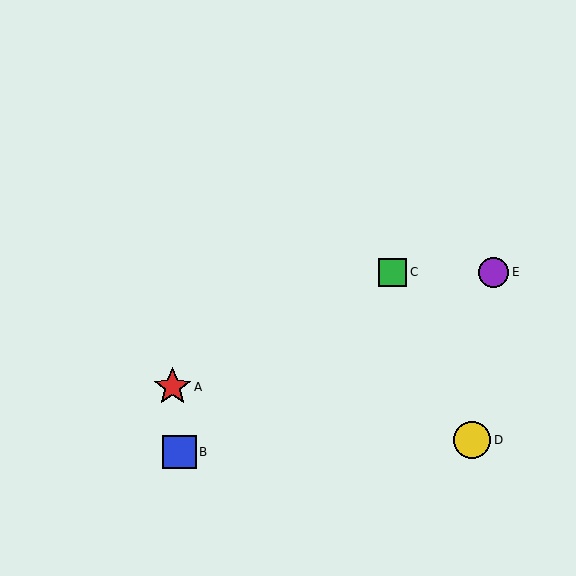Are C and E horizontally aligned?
Yes, both are at y≈272.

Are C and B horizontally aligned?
No, C is at y≈272 and B is at y≈452.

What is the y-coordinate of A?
Object A is at y≈387.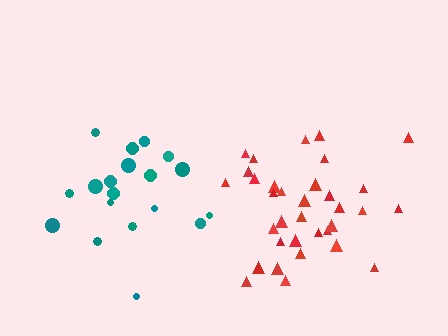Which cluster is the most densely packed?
Red.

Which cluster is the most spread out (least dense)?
Teal.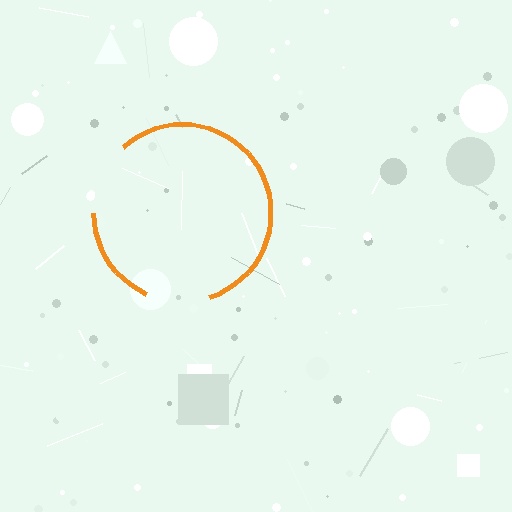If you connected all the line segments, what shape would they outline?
They would outline a circle.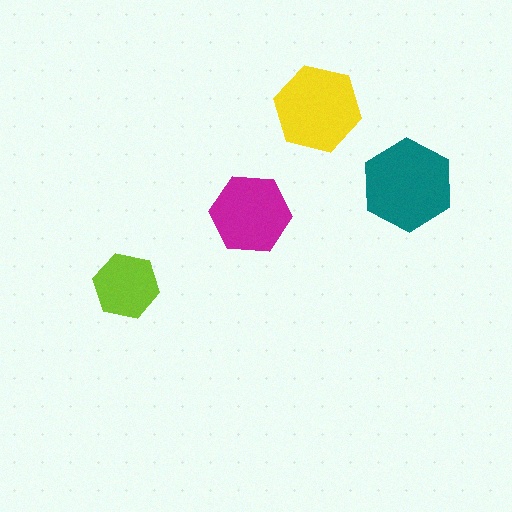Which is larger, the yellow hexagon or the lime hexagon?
The yellow one.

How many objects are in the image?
There are 4 objects in the image.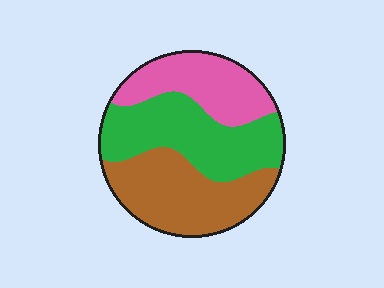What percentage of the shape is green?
Green takes up about three eighths (3/8) of the shape.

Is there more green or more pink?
Green.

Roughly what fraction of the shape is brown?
Brown takes up about three eighths (3/8) of the shape.